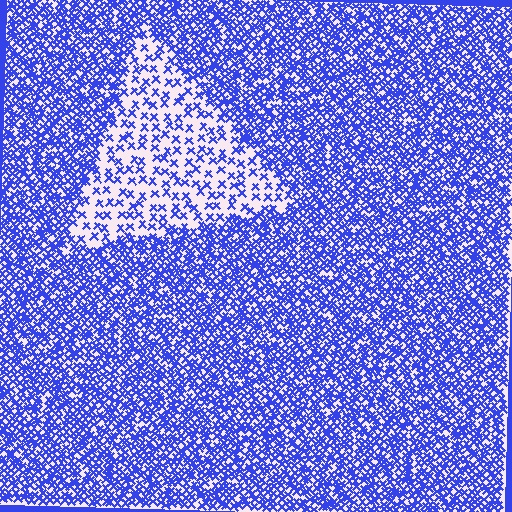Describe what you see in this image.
The image contains small blue elements arranged at two different densities. A triangle-shaped region is visible where the elements are less densely packed than the surrounding area.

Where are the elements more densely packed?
The elements are more densely packed outside the triangle boundary.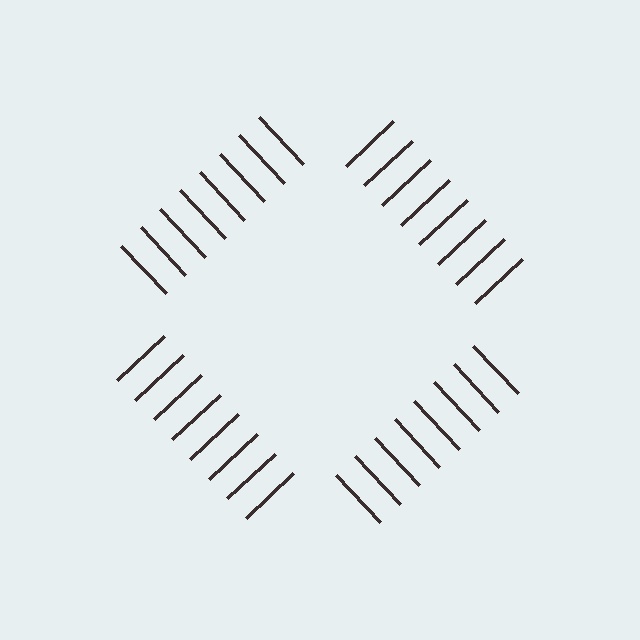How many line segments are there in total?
32 — 8 along each of the 4 edges.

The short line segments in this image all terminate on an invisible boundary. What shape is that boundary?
An illusory square — the line segments terminate on its edges but no continuous stroke is drawn.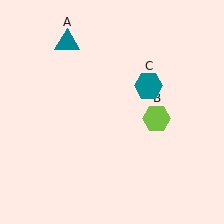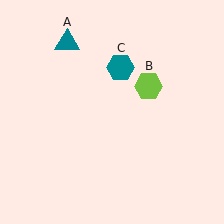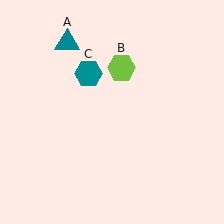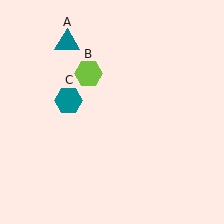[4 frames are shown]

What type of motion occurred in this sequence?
The lime hexagon (object B), teal hexagon (object C) rotated counterclockwise around the center of the scene.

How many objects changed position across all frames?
2 objects changed position: lime hexagon (object B), teal hexagon (object C).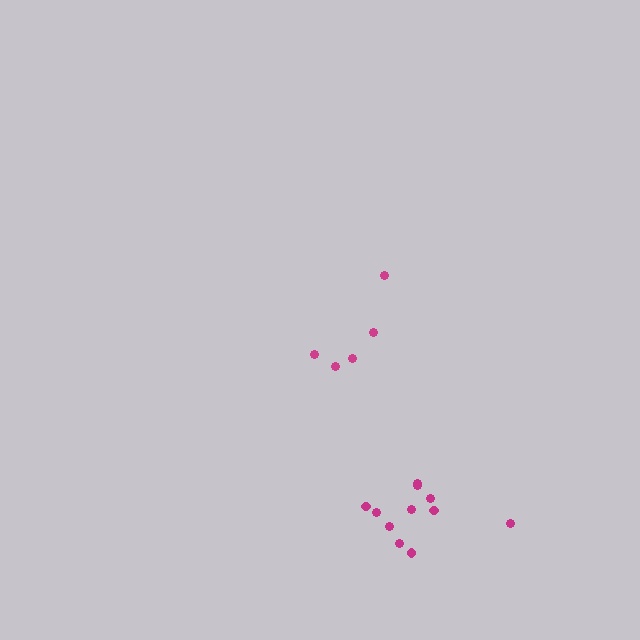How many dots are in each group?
Group 1: 5 dots, Group 2: 11 dots (16 total).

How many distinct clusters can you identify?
There are 2 distinct clusters.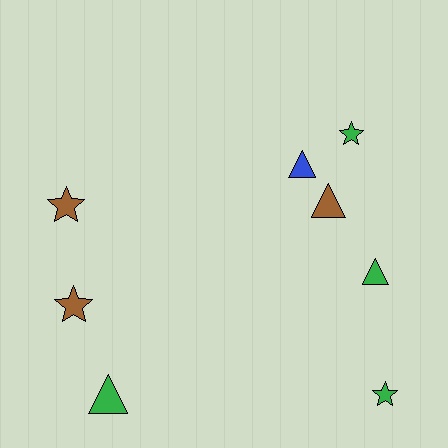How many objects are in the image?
There are 8 objects.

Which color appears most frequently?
Green, with 4 objects.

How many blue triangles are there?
There is 1 blue triangle.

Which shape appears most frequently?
Star, with 4 objects.